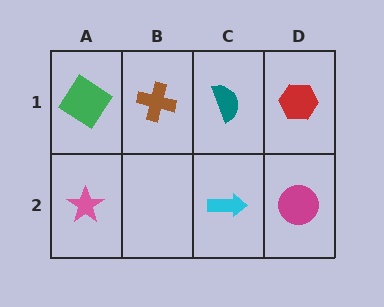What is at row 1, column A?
A green diamond.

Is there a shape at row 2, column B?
No, that cell is empty.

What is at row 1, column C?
A teal semicircle.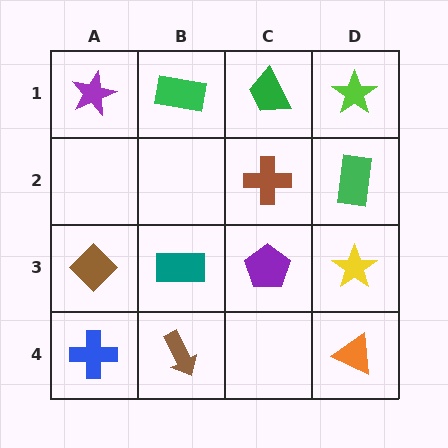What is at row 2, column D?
A green rectangle.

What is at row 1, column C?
A green trapezoid.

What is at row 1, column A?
A purple star.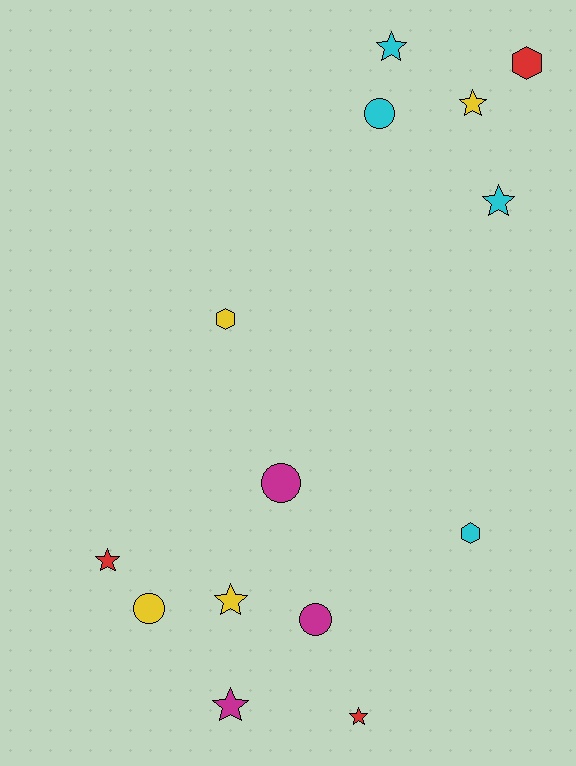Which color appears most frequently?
Yellow, with 4 objects.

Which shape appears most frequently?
Star, with 7 objects.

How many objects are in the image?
There are 14 objects.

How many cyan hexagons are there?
There is 1 cyan hexagon.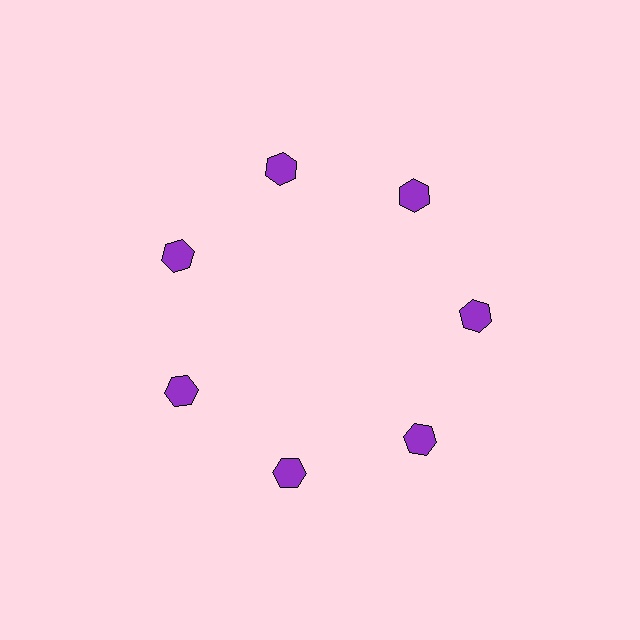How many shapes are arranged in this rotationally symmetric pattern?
There are 7 shapes, arranged in 7 groups of 1.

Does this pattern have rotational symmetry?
Yes, this pattern has 7-fold rotational symmetry. It looks the same after rotating 51 degrees around the center.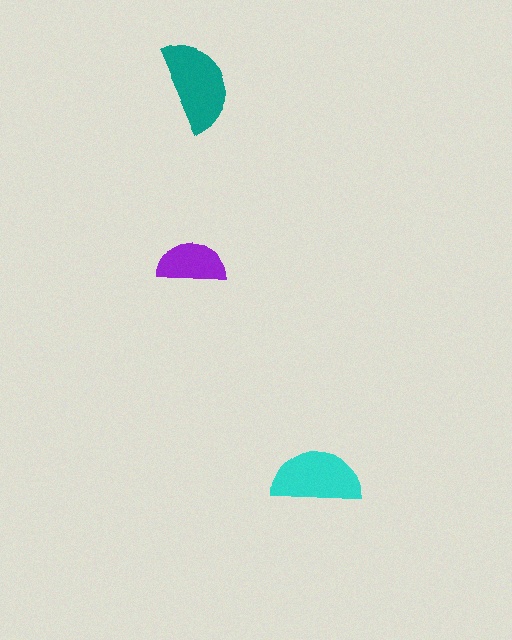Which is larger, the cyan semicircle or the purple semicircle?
The cyan one.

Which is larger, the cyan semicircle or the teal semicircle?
The teal one.